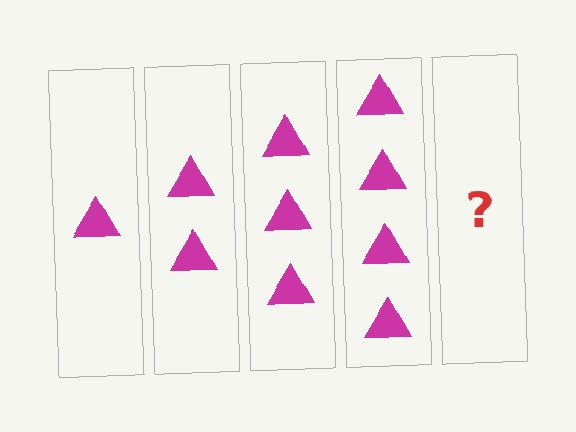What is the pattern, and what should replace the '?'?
The pattern is that each step adds one more triangle. The '?' should be 5 triangles.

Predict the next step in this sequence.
The next step is 5 triangles.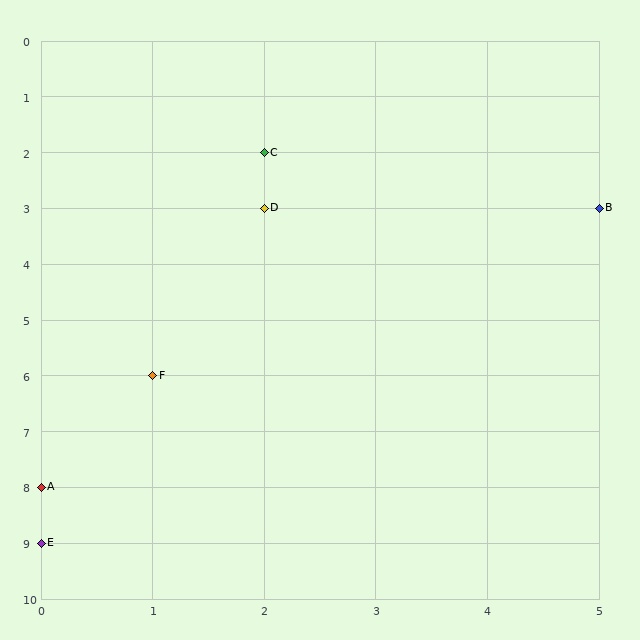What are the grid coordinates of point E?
Point E is at grid coordinates (0, 9).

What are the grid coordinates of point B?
Point B is at grid coordinates (5, 3).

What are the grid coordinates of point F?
Point F is at grid coordinates (1, 6).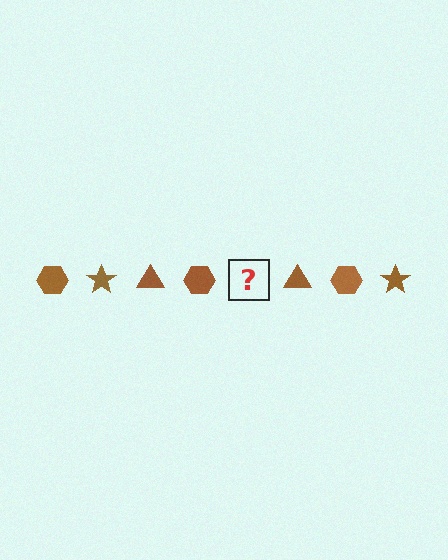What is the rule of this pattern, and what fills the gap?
The rule is that the pattern cycles through hexagon, star, triangle shapes in brown. The gap should be filled with a brown star.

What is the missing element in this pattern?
The missing element is a brown star.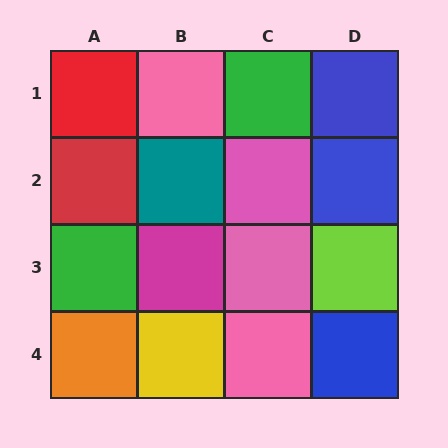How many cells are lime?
1 cell is lime.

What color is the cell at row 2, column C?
Pink.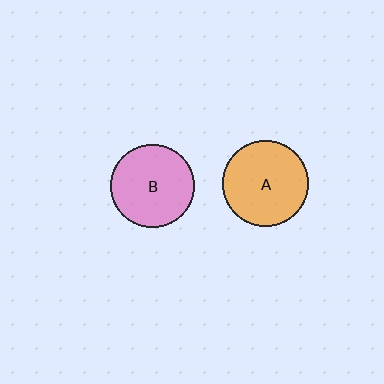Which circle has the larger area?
Circle A (orange).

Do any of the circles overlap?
No, none of the circles overlap.